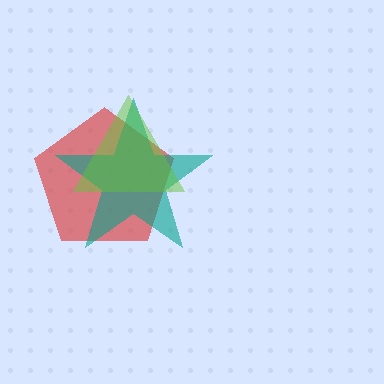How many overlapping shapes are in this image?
There are 3 overlapping shapes in the image.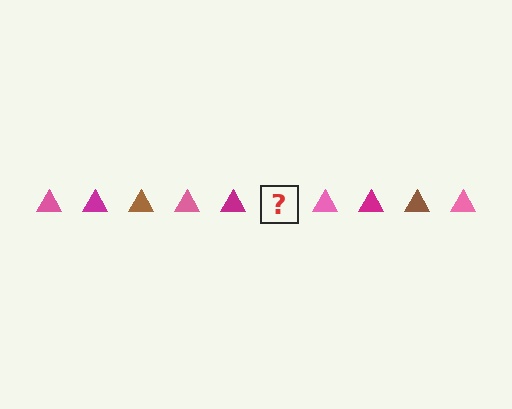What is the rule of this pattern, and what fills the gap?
The rule is that the pattern cycles through pink, magenta, brown triangles. The gap should be filled with a brown triangle.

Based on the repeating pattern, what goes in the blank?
The blank should be a brown triangle.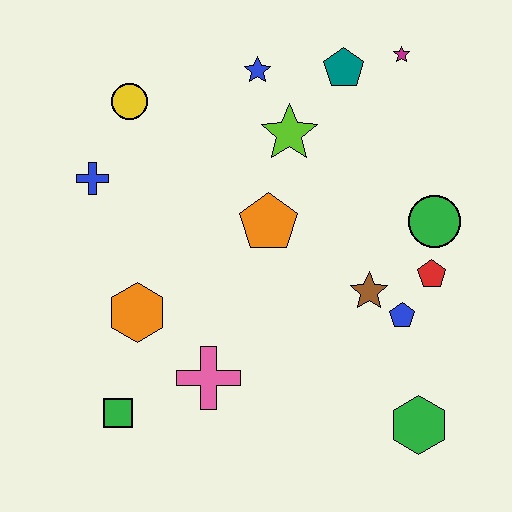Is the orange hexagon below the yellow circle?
Yes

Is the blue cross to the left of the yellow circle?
Yes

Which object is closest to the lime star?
The blue star is closest to the lime star.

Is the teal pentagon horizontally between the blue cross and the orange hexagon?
No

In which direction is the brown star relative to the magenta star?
The brown star is below the magenta star.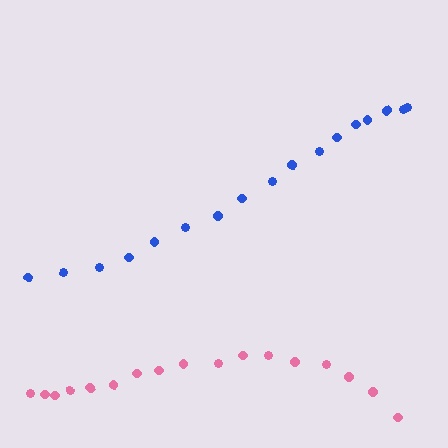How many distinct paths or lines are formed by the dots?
There are 2 distinct paths.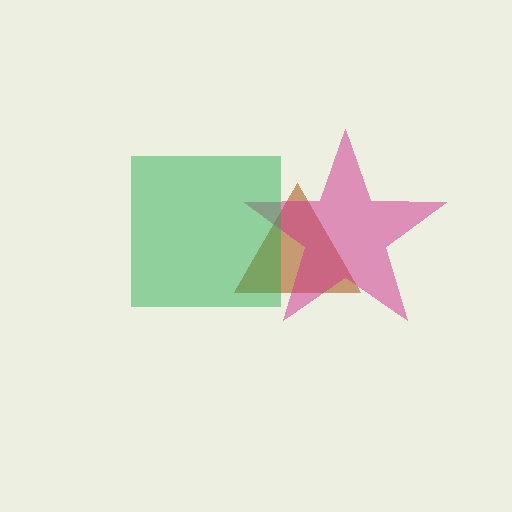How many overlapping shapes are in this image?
There are 3 overlapping shapes in the image.